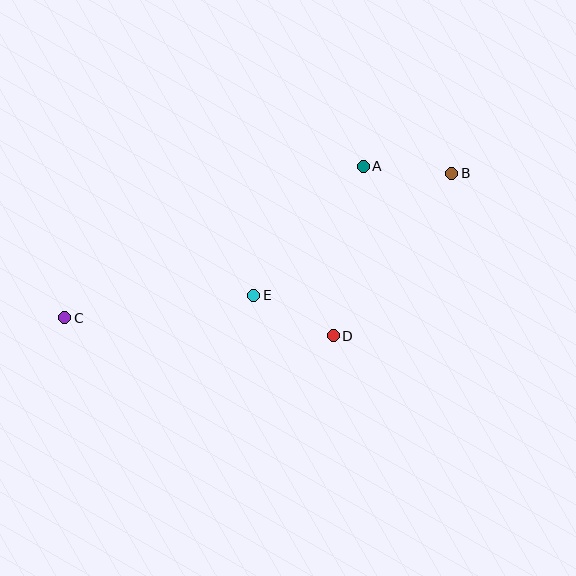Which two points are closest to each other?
Points A and B are closest to each other.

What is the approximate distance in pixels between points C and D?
The distance between C and D is approximately 269 pixels.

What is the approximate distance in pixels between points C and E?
The distance between C and E is approximately 190 pixels.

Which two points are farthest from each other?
Points B and C are farthest from each other.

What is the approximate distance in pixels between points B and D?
The distance between B and D is approximately 201 pixels.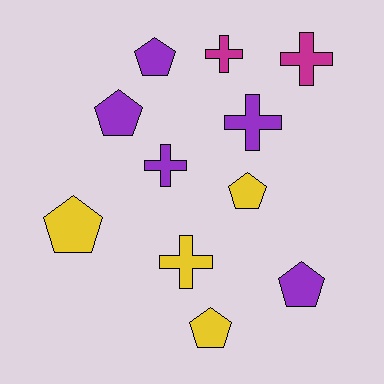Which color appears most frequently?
Purple, with 5 objects.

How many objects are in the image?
There are 11 objects.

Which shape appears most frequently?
Pentagon, with 6 objects.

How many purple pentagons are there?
There are 3 purple pentagons.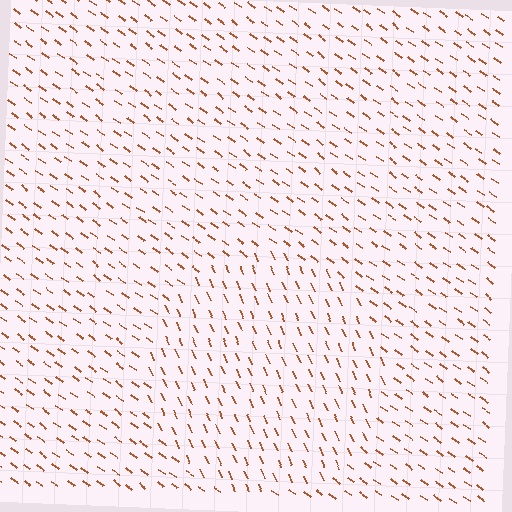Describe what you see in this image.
The image is filled with small brown line segments. A circle region in the image has lines oriented differently from the surrounding lines, creating a visible texture boundary.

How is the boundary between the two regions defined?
The boundary is defined purely by a change in line orientation (approximately 30 degrees difference). All lines are the same color and thickness.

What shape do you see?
I see a circle.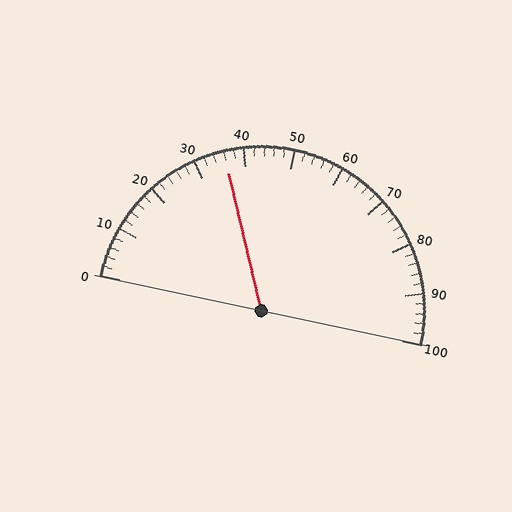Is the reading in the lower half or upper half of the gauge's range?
The reading is in the lower half of the range (0 to 100).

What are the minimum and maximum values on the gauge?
The gauge ranges from 0 to 100.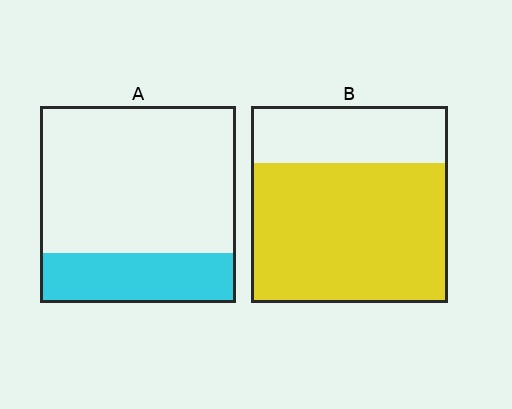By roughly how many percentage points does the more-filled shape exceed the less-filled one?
By roughly 45 percentage points (B over A).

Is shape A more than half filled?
No.